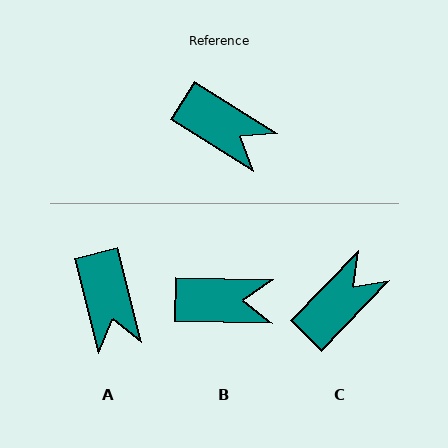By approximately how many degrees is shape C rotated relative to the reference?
Approximately 78 degrees counter-clockwise.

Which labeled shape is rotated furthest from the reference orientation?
C, about 78 degrees away.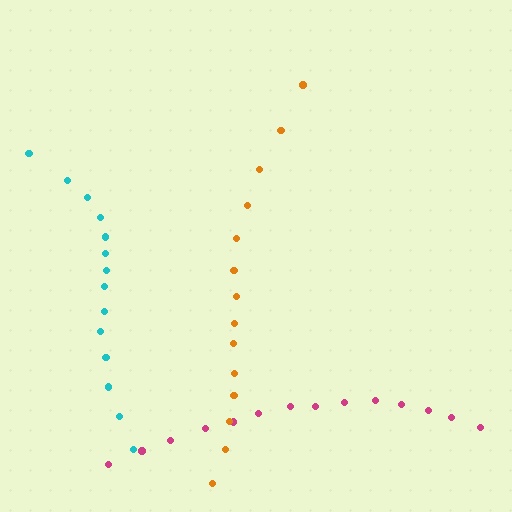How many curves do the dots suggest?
There are 3 distinct paths.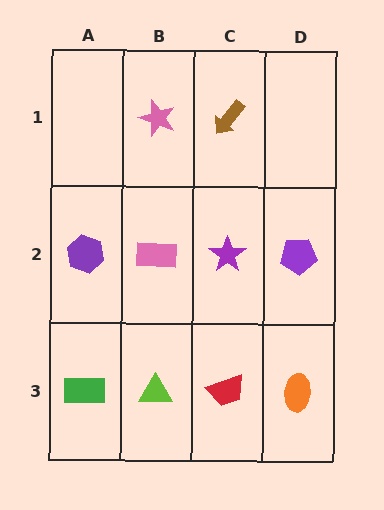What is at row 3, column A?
A green rectangle.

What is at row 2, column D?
A purple pentagon.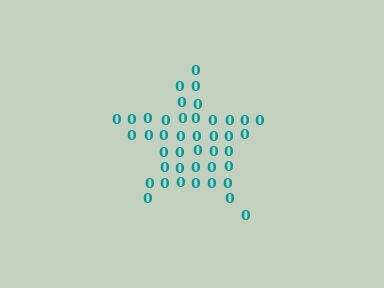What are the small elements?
The small elements are digit 0's.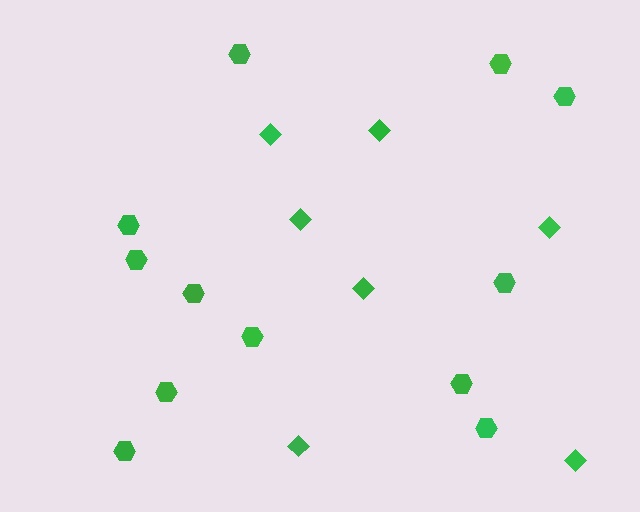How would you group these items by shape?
There are 2 groups: one group of hexagons (12) and one group of diamonds (7).